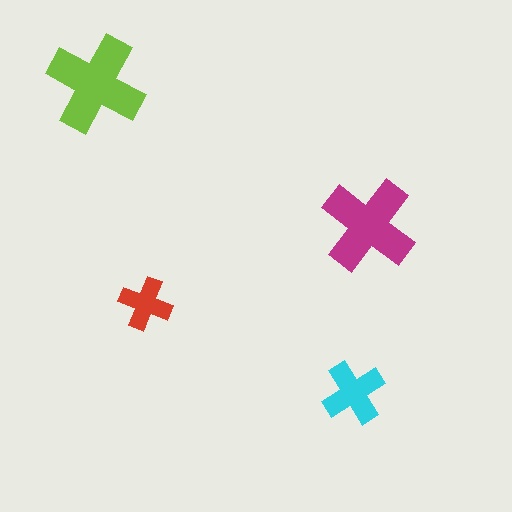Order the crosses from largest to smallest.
the lime one, the magenta one, the cyan one, the red one.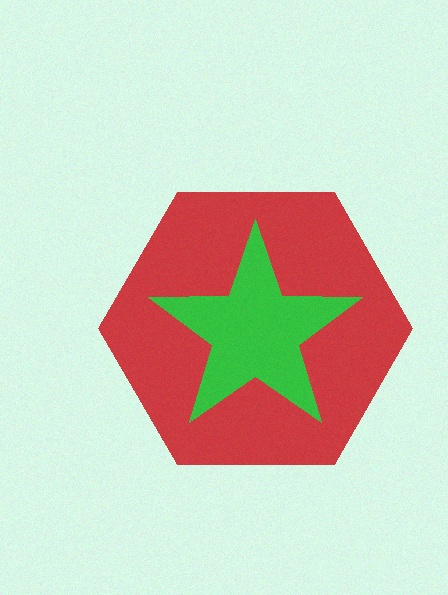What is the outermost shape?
The red hexagon.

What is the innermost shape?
The green star.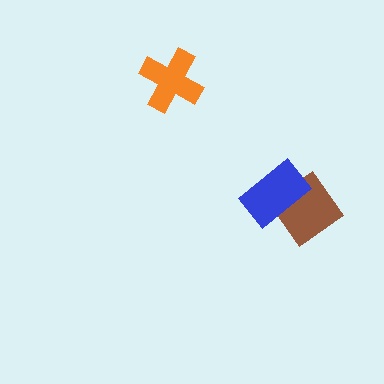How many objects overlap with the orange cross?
0 objects overlap with the orange cross.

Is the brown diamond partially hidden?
Yes, it is partially covered by another shape.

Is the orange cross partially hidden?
No, no other shape covers it.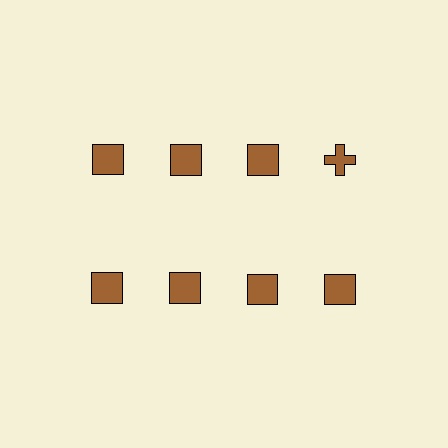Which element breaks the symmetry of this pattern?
The brown cross in the top row, second from right column breaks the symmetry. All other shapes are brown squares.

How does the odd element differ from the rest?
It has a different shape: cross instead of square.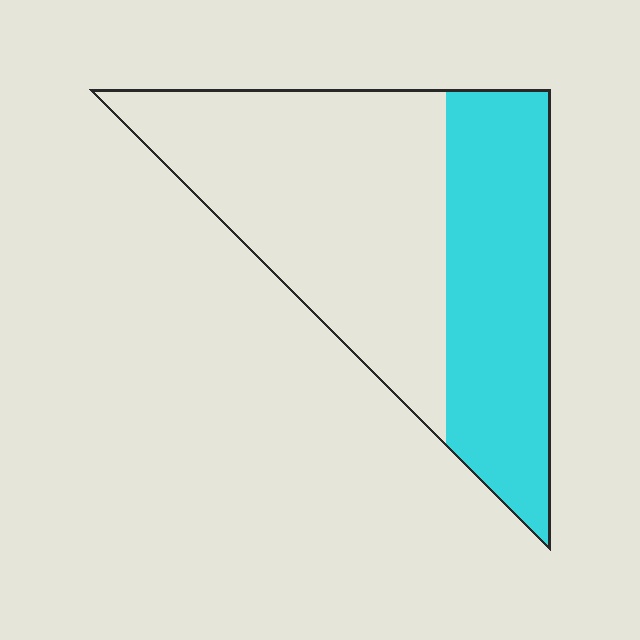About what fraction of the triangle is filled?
About two fifths (2/5).